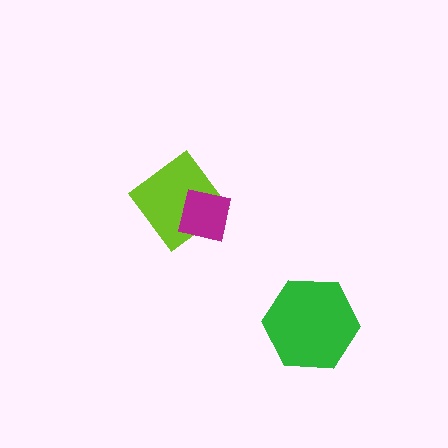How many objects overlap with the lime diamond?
1 object overlaps with the lime diamond.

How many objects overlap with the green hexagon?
0 objects overlap with the green hexagon.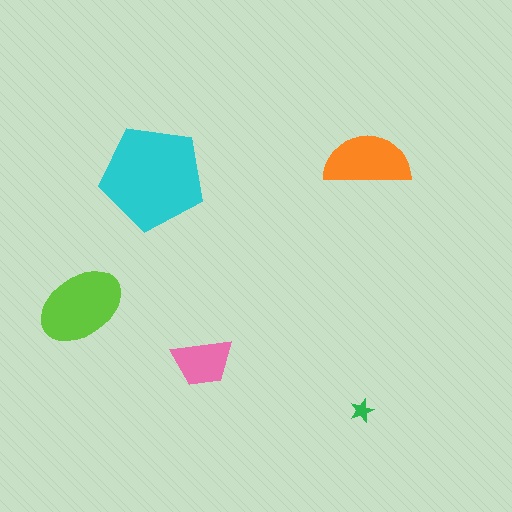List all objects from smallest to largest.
The green star, the pink trapezoid, the orange semicircle, the lime ellipse, the cyan pentagon.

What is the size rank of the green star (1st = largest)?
5th.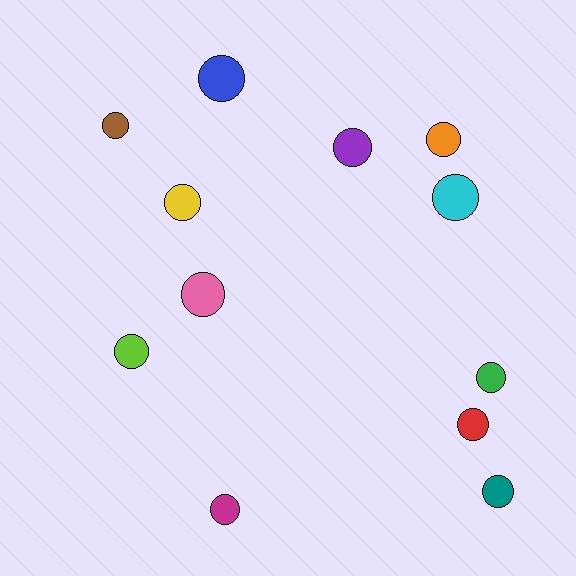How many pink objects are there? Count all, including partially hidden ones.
There is 1 pink object.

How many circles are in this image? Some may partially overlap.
There are 12 circles.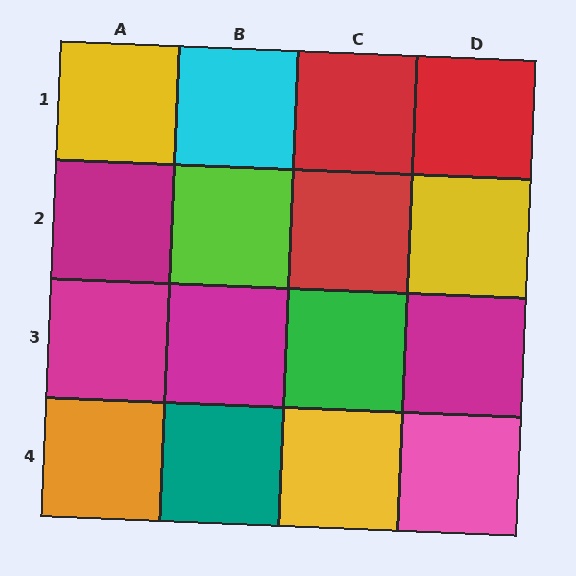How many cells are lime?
1 cell is lime.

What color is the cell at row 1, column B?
Cyan.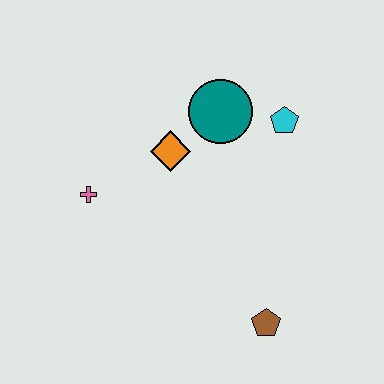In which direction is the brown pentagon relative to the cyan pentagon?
The brown pentagon is below the cyan pentagon.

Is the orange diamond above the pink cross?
Yes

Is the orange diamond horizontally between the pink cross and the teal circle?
Yes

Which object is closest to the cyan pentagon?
The teal circle is closest to the cyan pentagon.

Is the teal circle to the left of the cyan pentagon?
Yes